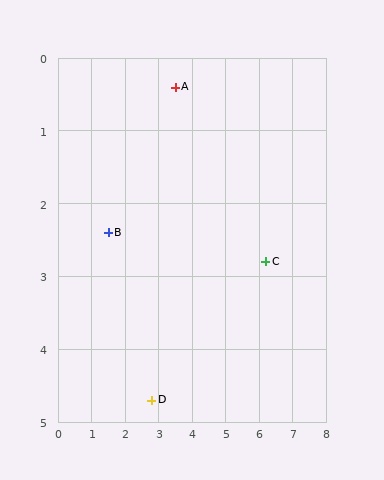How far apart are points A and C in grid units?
Points A and C are about 3.6 grid units apart.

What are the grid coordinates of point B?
Point B is at approximately (1.5, 2.4).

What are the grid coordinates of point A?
Point A is at approximately (3.5, 0.4).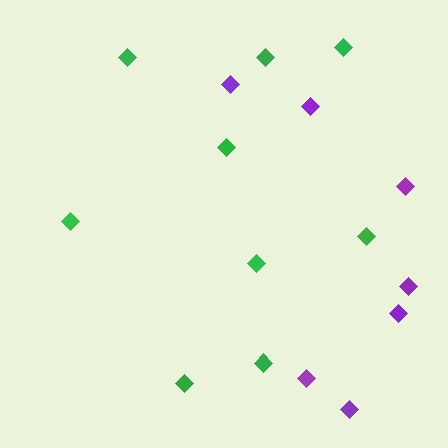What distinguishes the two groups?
There are 2 groups: one group of purple diamonds (7) and one group of green diamonds (9).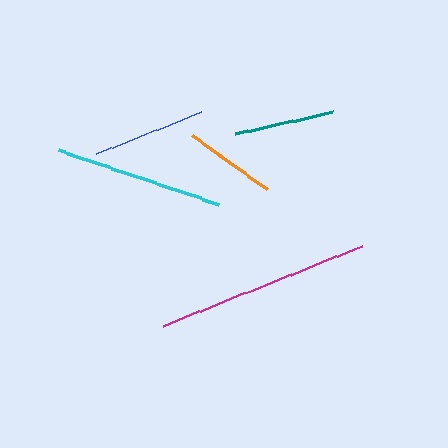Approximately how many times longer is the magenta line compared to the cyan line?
The magenta line is approximately 1.3 times the length of the cyan line.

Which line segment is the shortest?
The orange line is the shortest at approximately 92 pixels.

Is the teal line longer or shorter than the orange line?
The teal line is longer than the orange line.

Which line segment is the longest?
The magenta line is the longest at approximately 214 pixels.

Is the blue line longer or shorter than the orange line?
The blue line is longer than the orange line.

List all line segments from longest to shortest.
From longest to shortest: magenta, cyan, blue, teal, orange.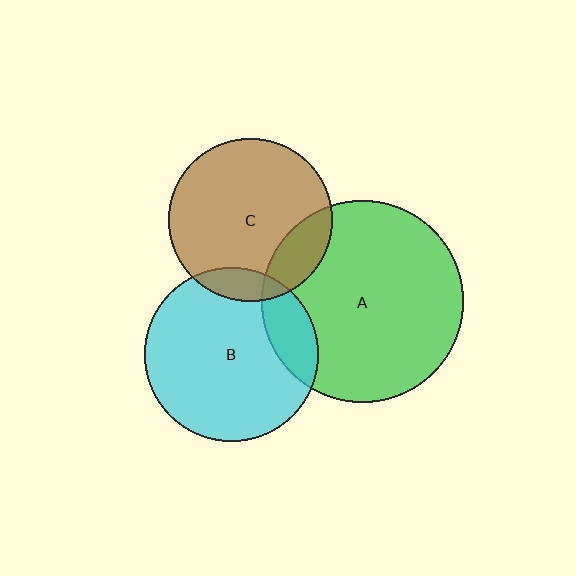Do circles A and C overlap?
Yes.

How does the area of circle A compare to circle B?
Approximately 1.3 times.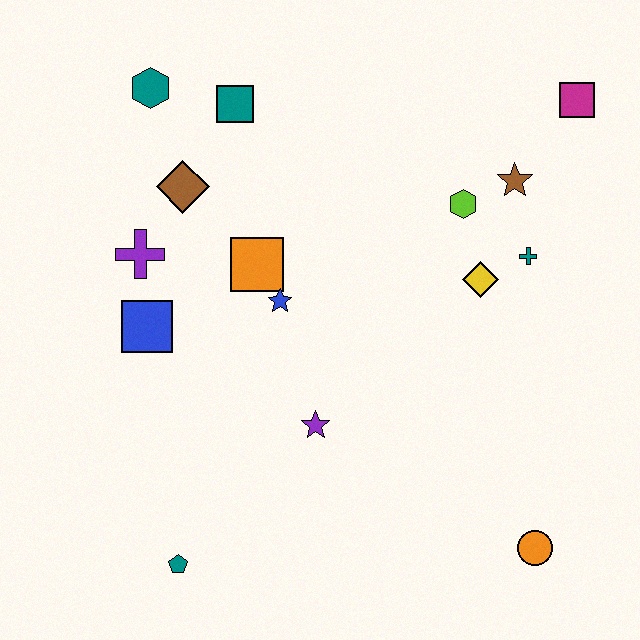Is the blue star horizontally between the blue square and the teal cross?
Yes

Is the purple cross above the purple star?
Yes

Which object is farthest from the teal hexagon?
The orange circle is farthest from the teal hexagon.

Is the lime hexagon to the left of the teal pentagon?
No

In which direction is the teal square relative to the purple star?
The teal square is above the purple star.